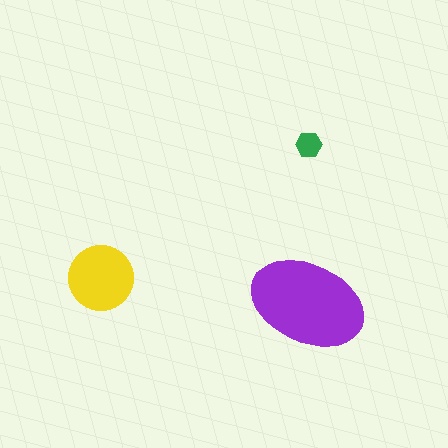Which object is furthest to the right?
The green hexagon is rightmost.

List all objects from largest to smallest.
The purple ellipse, the yellow circle, the green hexagon.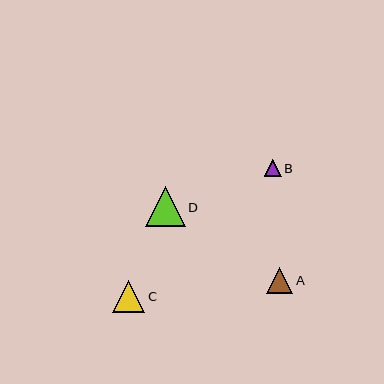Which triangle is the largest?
Triangle D is the largest with a size of approximately 40 pixels.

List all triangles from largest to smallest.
From largest to smallest: D, C, A, B.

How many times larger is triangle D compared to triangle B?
Triangle D is approximately 2.3 times the size of triangle B.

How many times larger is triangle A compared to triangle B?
Triangle A is approximately 1.5 times the size of triangle B.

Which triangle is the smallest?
Triangle B is the smallest with a size of approximately 17 pixels.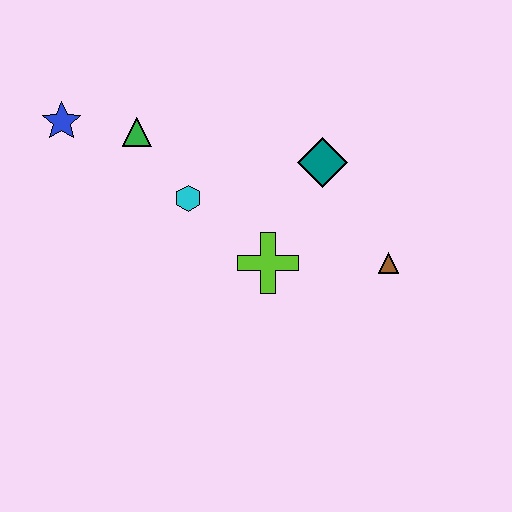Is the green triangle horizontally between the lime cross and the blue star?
Yes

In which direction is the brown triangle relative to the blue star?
The brown triangle is to the right of the blue star.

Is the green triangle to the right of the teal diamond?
No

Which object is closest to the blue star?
The green triangle is closest to the blue star.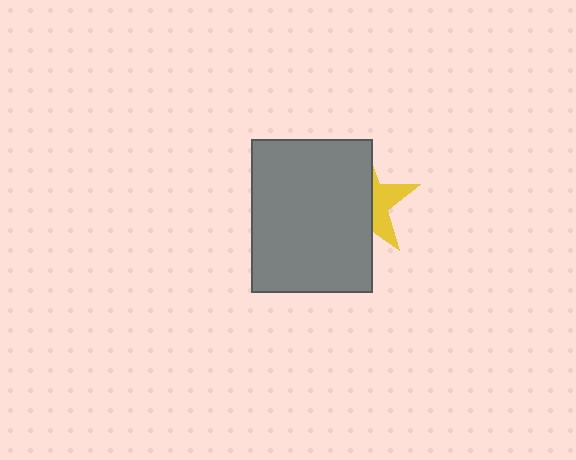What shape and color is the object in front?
The object in front is a gray rectangle.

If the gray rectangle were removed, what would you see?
You would see the complete yellow star.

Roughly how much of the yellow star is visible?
A small part of it is visible (roughly 36%).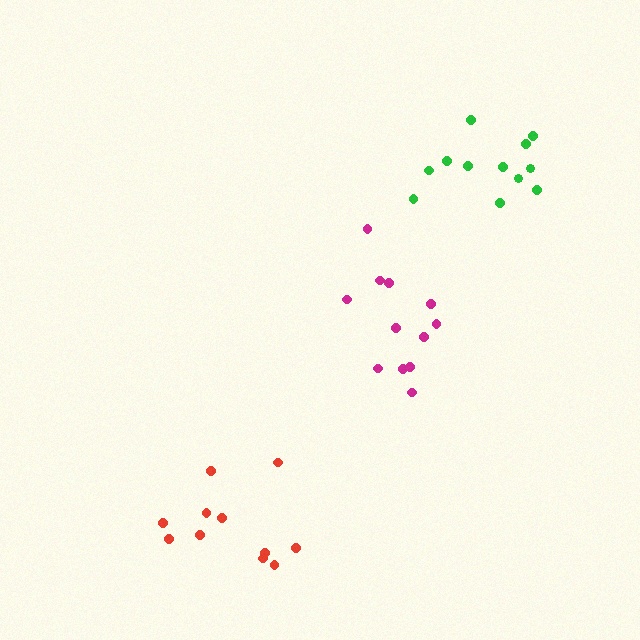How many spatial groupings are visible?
There are 3 spatial groupings.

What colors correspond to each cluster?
The clusters are colored: red, green, magenta.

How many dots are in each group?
Group 1: 11 dots, Group 2: 12 dots, Group 3: 12 dots (35 total).